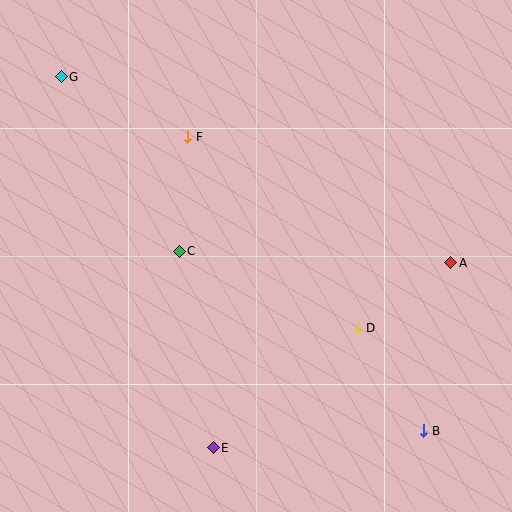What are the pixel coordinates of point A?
Point A is at (451, 263).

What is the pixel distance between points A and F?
The distance between A and F is 291 pixels.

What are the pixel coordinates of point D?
Point D is at (358, 328).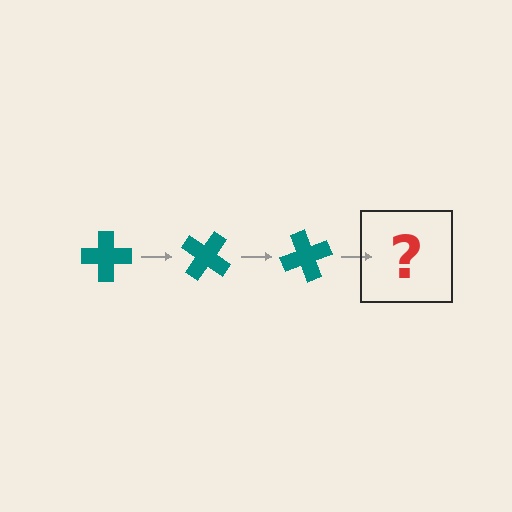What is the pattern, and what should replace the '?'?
The pattern is that the cross rotates 35 degrees each step. The '?' should be a teal cross rotated 105 degrees.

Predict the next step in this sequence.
The next step is a teal cross rotated 105 degrees.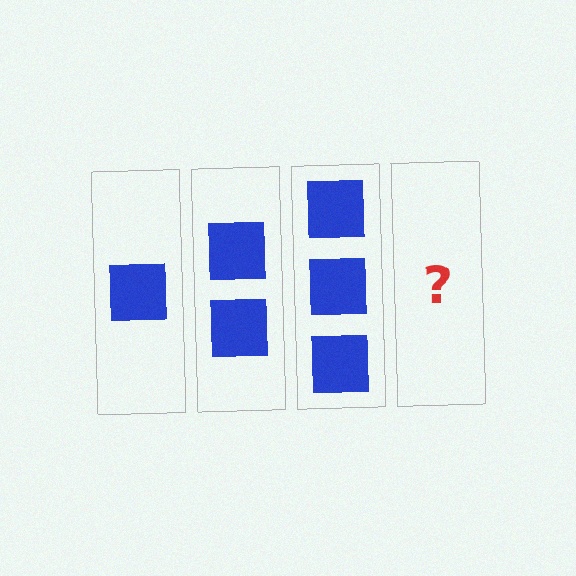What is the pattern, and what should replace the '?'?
The pattern is that each step adds one more square. The '?' should be 4 squares.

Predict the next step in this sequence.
The next step is 4 squares.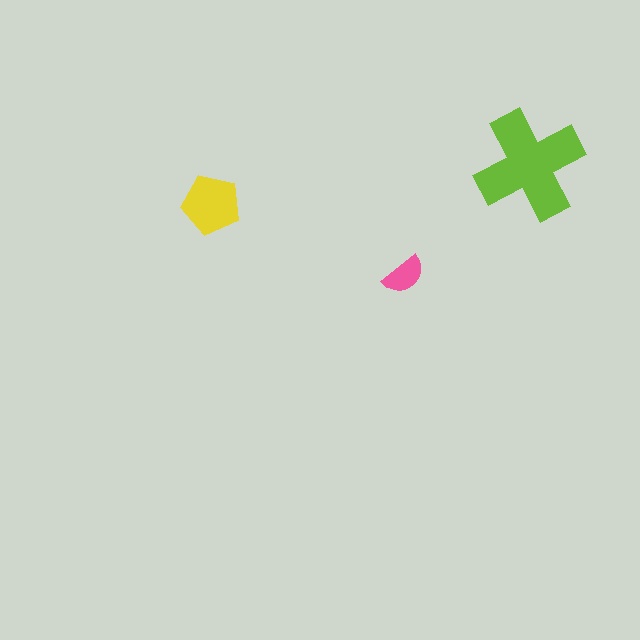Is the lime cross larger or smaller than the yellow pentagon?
Larger.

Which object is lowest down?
The pink semicircle is bottommost.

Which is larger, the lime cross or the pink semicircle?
The lime cross.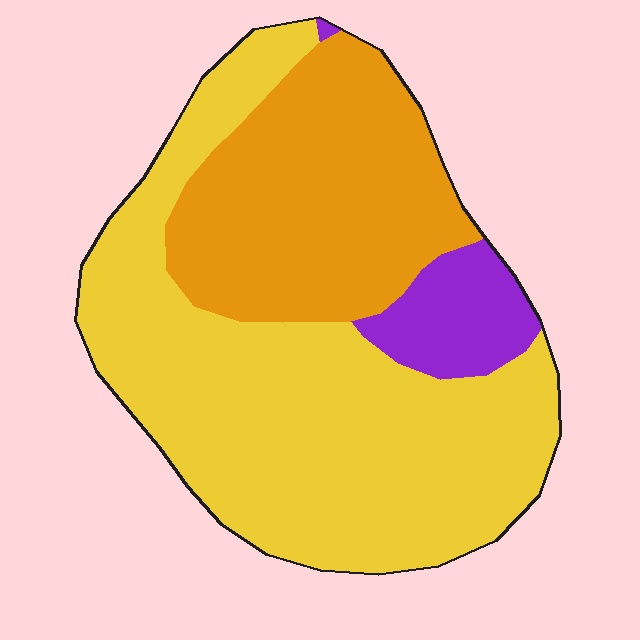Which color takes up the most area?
Yellow, at roughly 60%.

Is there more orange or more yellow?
Yellow.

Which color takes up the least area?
Purple, at roughly 10%.